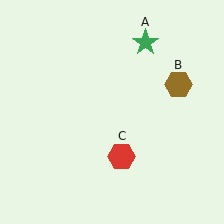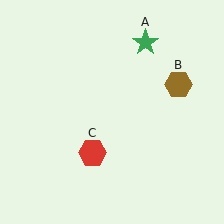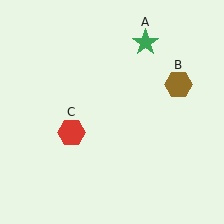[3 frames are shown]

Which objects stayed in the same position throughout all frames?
Green star (object A) and brown hexagon (object B) remained stationary.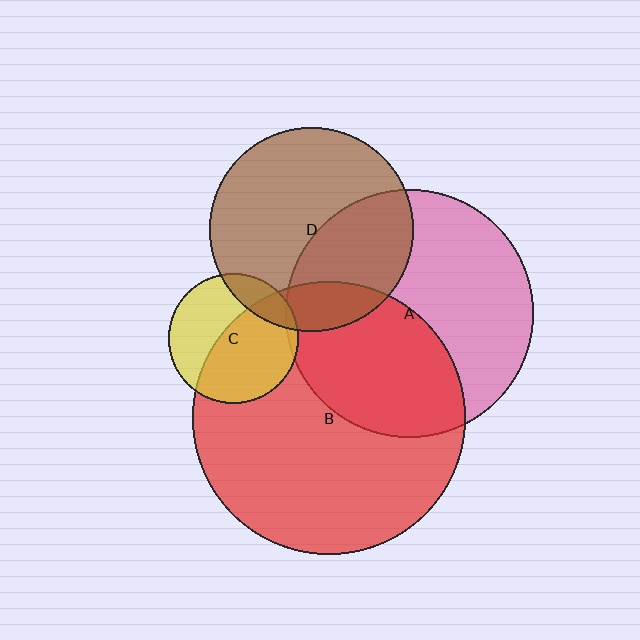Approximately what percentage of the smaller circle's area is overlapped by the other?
Approximately 5%.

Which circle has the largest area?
Circle B (red).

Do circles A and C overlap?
Yes.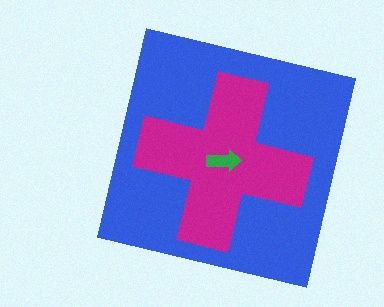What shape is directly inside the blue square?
The magenta cross.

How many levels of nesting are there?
3.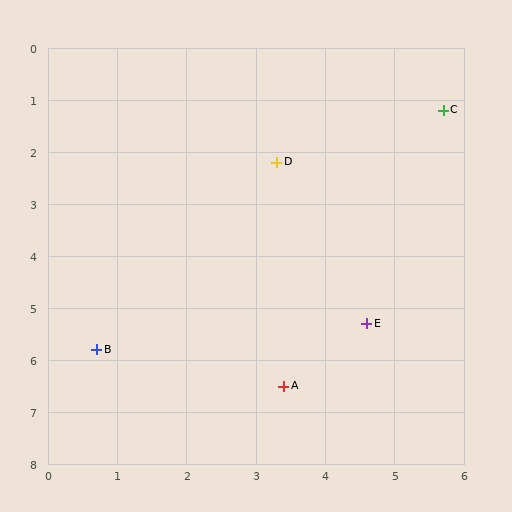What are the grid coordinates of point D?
Point D is at approximately (3.3, 2.2).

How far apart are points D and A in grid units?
Points D and A are about 4.3 grid units apart.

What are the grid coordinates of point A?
Point A is at approximately (3.4, 6.5).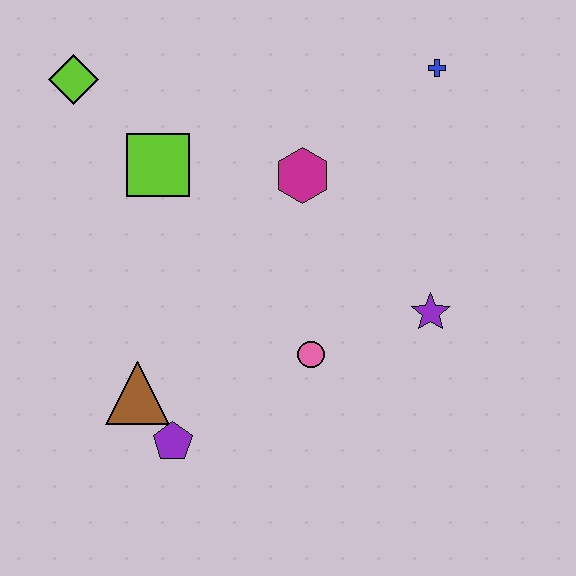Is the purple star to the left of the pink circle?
No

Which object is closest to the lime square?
The lime diamond is closest to the lime square.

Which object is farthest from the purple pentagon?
The blue cross is farthest from the purple pentagon.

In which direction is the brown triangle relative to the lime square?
The brown triangle is below the lime square.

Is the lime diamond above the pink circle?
Yes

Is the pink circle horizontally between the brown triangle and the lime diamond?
No